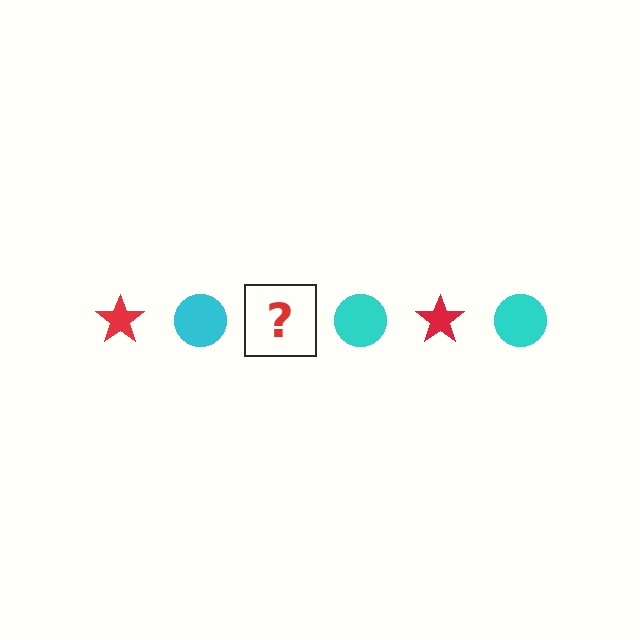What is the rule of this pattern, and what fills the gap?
The rule is that the pattern alternates between red star and cyan circle. The gap should be filled with a red star.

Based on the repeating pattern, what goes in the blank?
The blank should be a red star.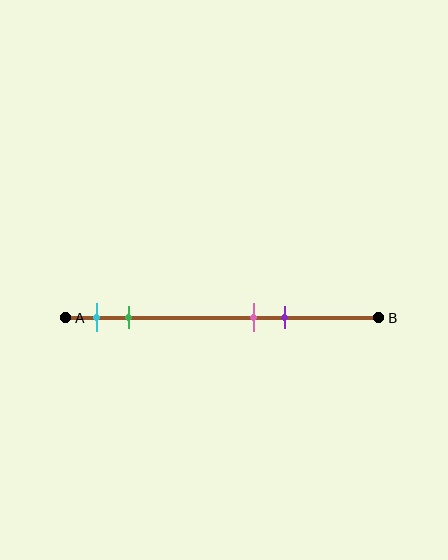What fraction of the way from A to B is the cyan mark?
The cyan mark is approximately 10% (0.1) of the way from A to B.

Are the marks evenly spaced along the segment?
No, the marks are not evenly spaced.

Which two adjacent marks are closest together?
The pink and purple marks are the closest adjacent pair.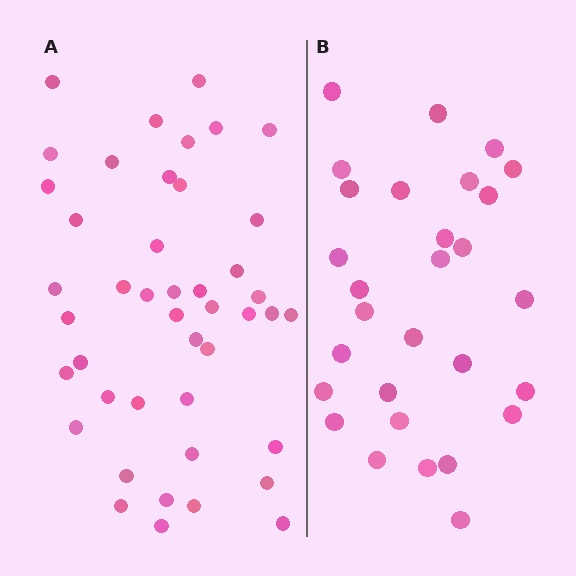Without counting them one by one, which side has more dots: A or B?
Region A (the left region) has more dots.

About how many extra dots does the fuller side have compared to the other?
Region A has approximately 15 more dots than region B.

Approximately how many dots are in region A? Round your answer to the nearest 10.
About 40 dots. (The exact count is 44, which rounds to 40.)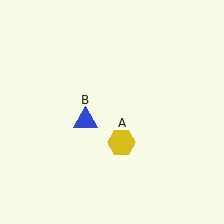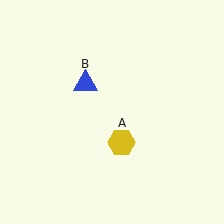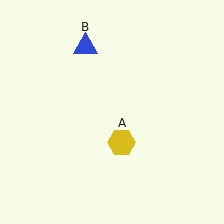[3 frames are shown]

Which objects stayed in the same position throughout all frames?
Yellow hexagon (object A) remained stationary.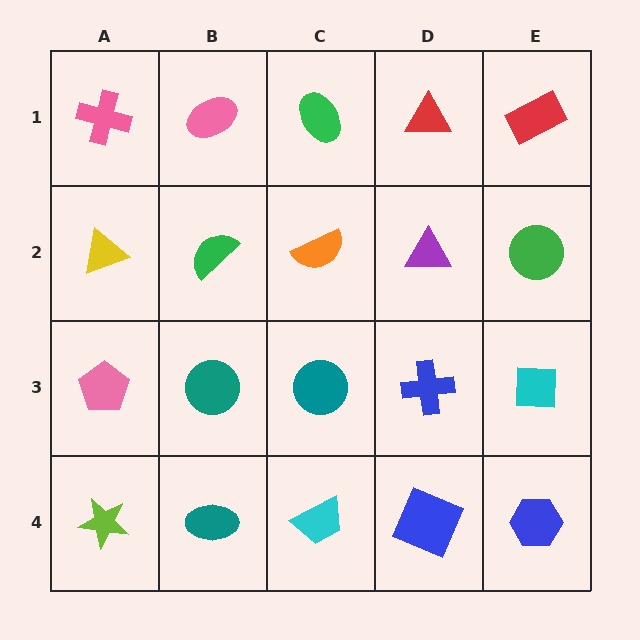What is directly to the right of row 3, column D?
A cyan square.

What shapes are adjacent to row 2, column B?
A pink ellipse (row 1, column B), a teal circle (row 3, column B), a yellow triangle (row 2, column A), an orange semicircle (row 2, column C).